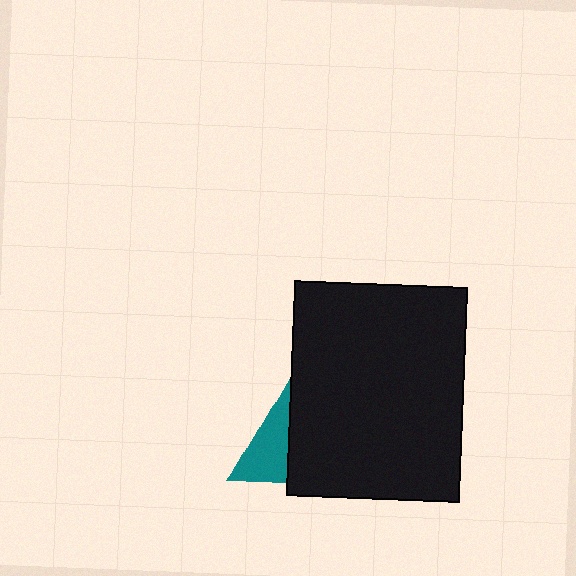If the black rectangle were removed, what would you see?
You would see the complete teal triangle.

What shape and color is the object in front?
The object in front is a black rectangle.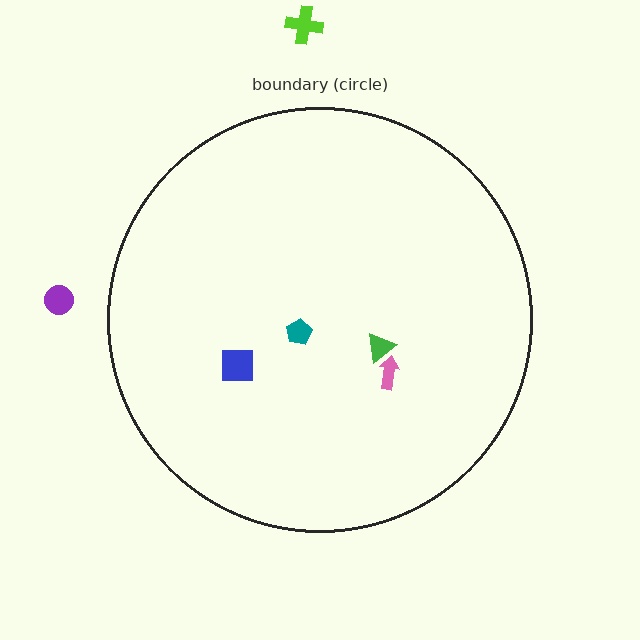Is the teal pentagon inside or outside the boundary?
Inside.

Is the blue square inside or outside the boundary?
Inside.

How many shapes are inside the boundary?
4 inside, 2 outside.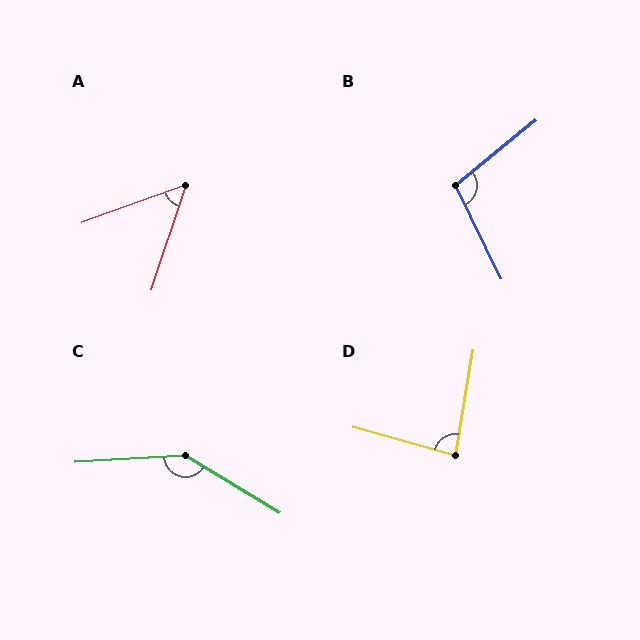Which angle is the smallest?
A, at approximately 52 degrees.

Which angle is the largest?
C, at approximately 145 degrees.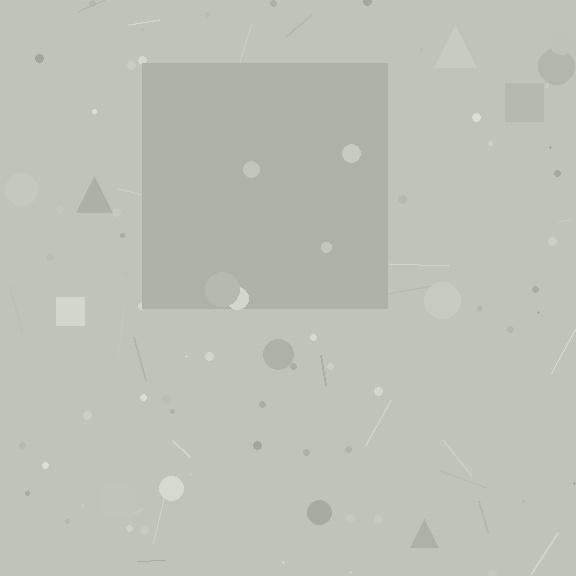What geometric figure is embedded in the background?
A square is embedded in the background.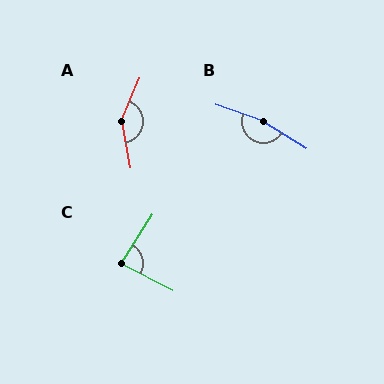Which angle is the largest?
B, at approximately 168 degrees.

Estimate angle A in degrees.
Approximately 147 degrees.